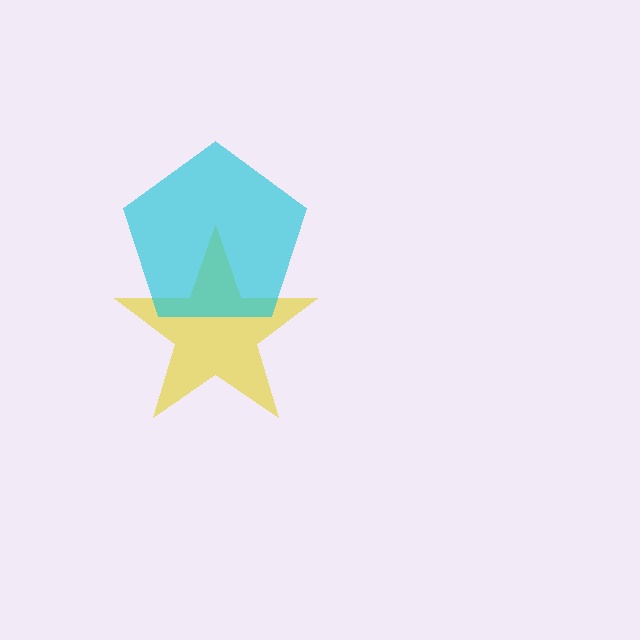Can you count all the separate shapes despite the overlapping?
Yes, there are 2 separate shapes.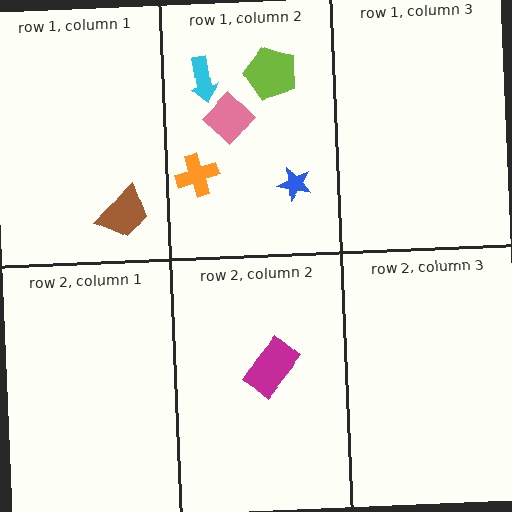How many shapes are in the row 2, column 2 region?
1.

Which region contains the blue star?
The row 1, column 2 region.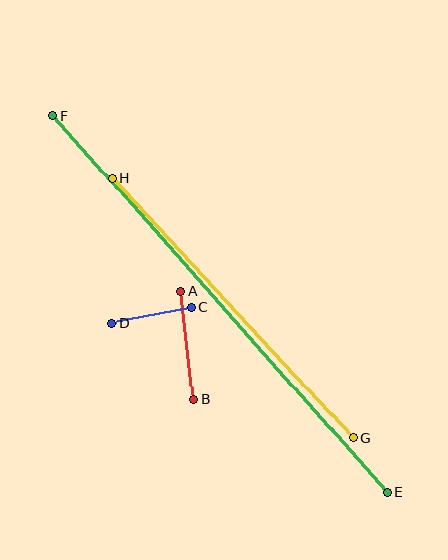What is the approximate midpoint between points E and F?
The midpoint is at approximately (220, 304) pixels.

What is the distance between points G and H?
The distance is approximately 354 pixels.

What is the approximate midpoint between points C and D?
The midpoint is at approximately (152, 315) pixels.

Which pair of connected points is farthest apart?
Points E and F are farthest apart.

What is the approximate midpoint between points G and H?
The midpoint is at approximately (232, 308) pixels.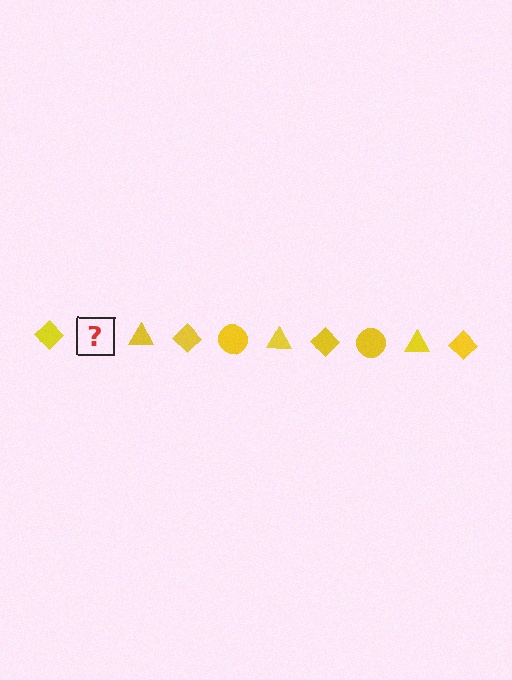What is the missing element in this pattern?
The missing element is a yellow circle.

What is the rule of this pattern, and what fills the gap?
The rule is that the pattern cycles through diamond, circle, triangle shapes in yellow. The gap should be filled with a yellow circle.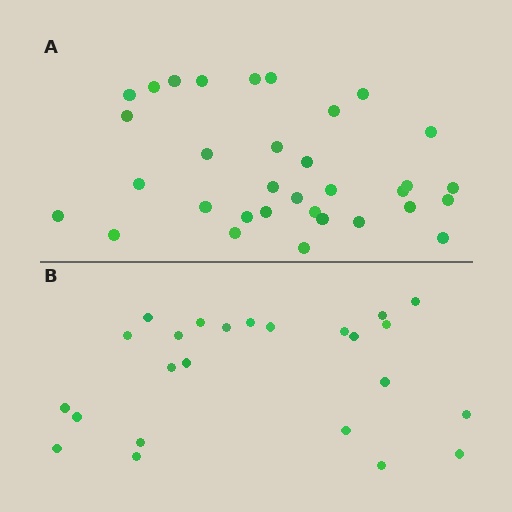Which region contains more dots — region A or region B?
Region A (the top region) has more dots.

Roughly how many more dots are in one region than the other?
Region A has roughly 8 or so more dots than region B.